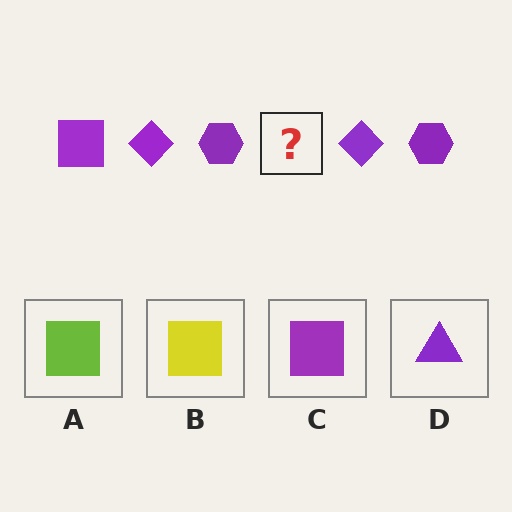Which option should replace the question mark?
Option C.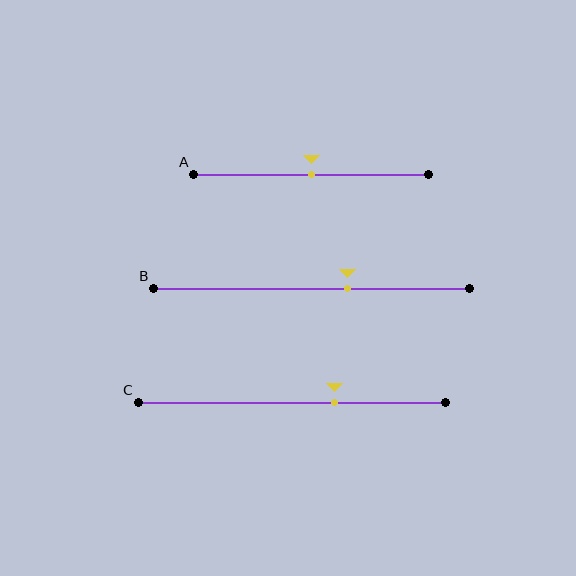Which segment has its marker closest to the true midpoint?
Segment A has its marker closest to the true midpoint.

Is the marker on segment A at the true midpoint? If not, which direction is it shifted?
Yes, the marker on segment A is at the true midpoint.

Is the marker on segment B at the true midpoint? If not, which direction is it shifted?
No, the marker on segment B is shifted to the right by about 11% of the segment length.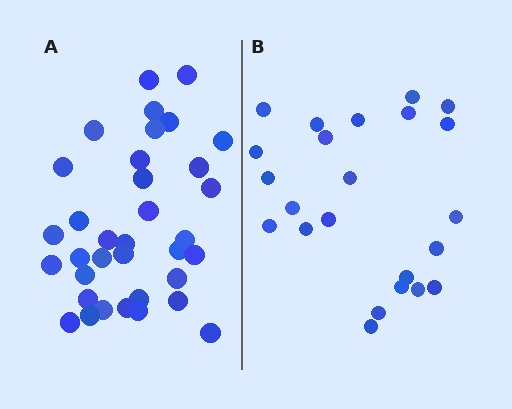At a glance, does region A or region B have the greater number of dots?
Region A (the left region) has more dots.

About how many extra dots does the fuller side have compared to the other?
Region A has roughly 12 or so more dots than region B.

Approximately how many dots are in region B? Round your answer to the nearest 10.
About 20 dots. (The exact count is 23, which rounds to 20.)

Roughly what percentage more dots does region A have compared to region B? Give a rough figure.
About 50% more.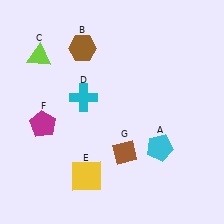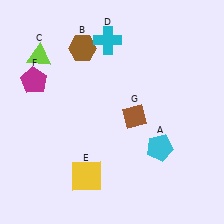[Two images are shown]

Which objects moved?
The objects that moved are: the cyan cross (D), the magenta pentagon (F), the brown diamond (G).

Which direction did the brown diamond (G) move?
The brown diamond (G) moved up.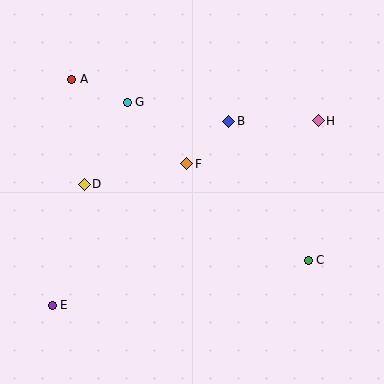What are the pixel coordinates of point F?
Point F is at (187, 164).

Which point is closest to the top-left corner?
Point A is closest to the top-left corner.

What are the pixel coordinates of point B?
Point B is at (229, 121).